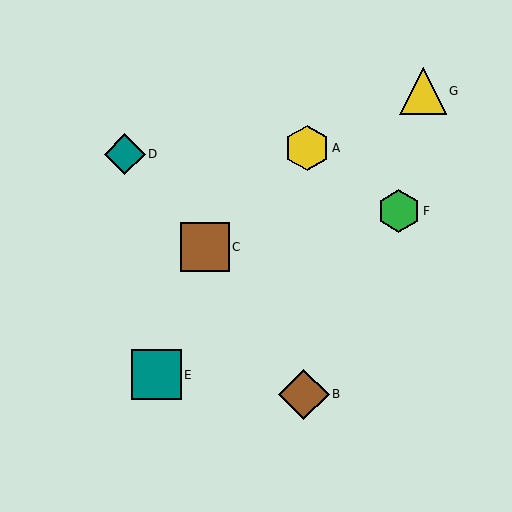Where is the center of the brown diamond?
The center of the brown diamond is at (304, 394).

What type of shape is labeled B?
Shape B is a brown diamond.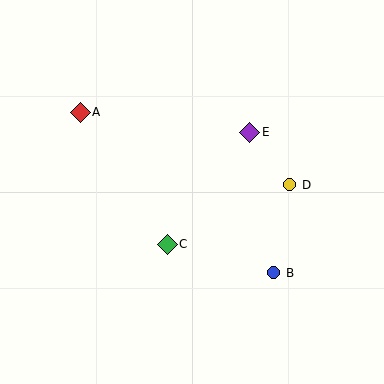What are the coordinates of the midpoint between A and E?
The midpoint between A and E is at (165, 122).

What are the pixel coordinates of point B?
Point B is at (274, 273).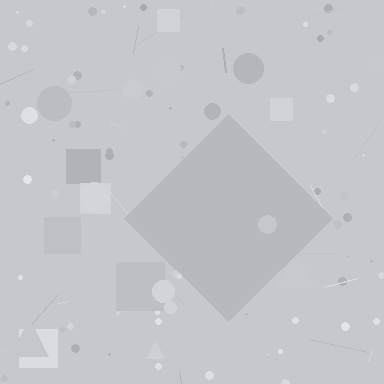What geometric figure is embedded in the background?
A diamond is embedded in the background.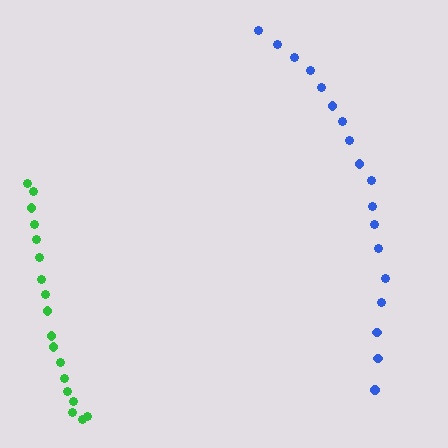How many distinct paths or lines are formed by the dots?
There are 2 distinct paths.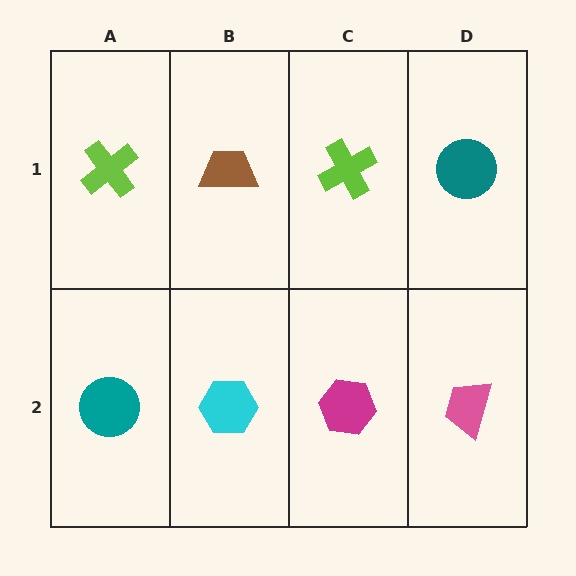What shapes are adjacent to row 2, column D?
A teal circle (row 1, column D), a magenta hexagon (row 2, column C).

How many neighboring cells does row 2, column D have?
2.